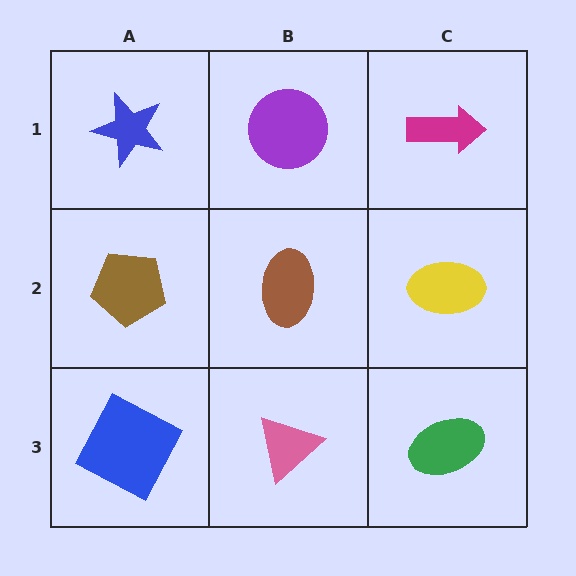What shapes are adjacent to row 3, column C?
A yellow ellipse (row 2, column C), a pink triangle (row 3, column B).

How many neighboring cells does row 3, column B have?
3.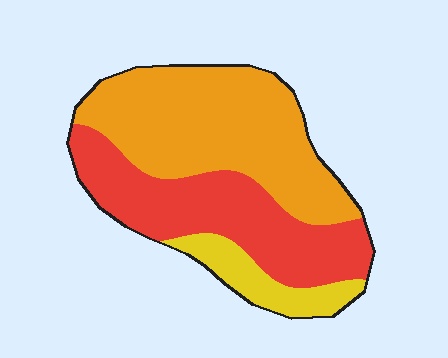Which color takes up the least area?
Yellow, at roughly 10%.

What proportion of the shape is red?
Red takes up between a quarter and a half of the shape.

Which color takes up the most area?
Orange, at roughly 50%.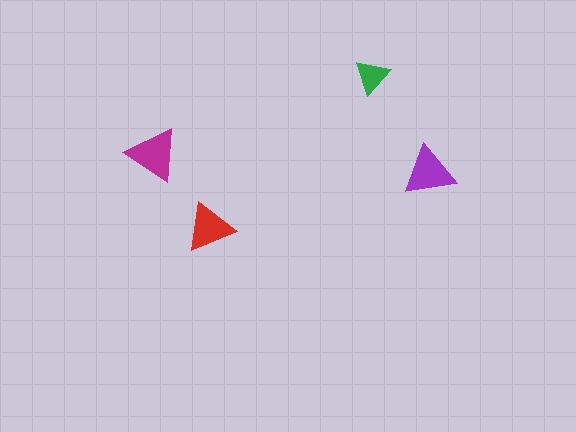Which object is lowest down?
The red triangle is bottommost.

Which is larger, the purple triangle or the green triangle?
The purple one.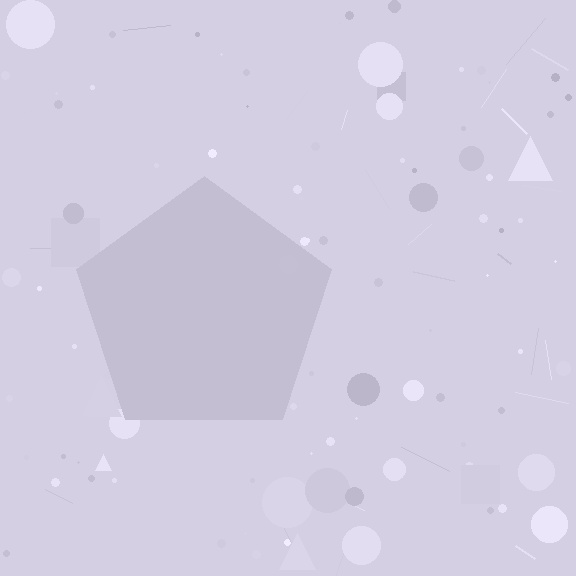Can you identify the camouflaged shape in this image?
The camouflaged shape is a pentagon.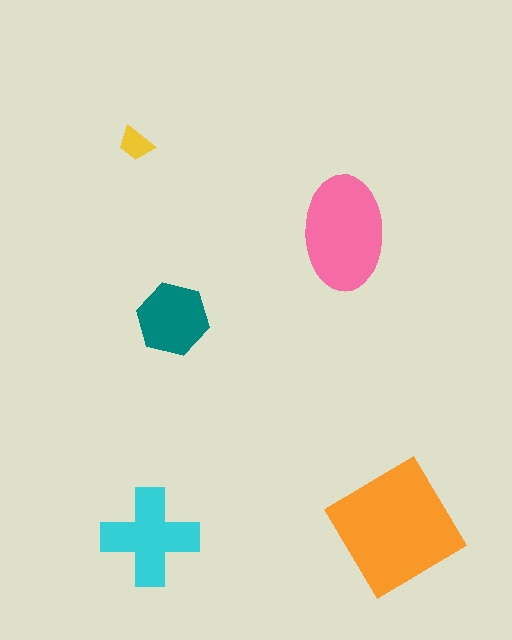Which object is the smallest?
The yellow trapezoid.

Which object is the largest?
The orange diamond.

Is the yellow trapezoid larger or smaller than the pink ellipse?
Smaller.